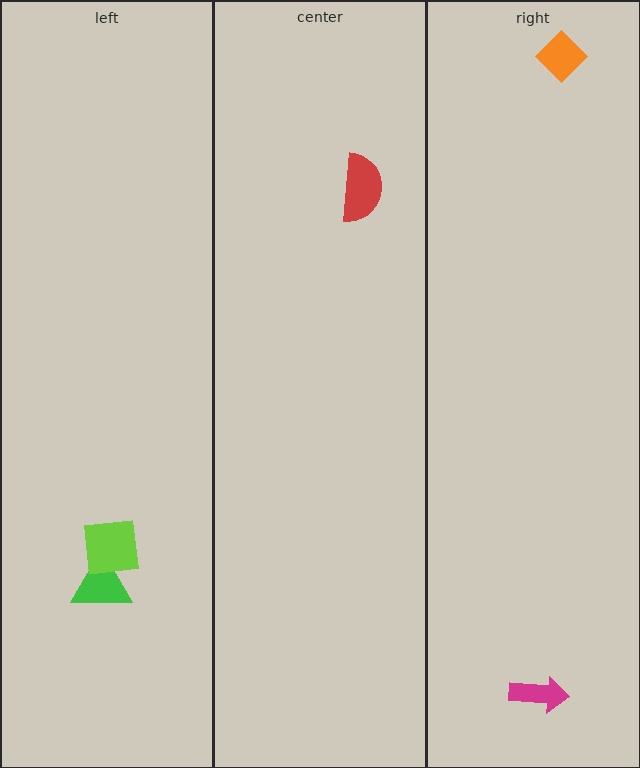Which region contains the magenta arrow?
The right region.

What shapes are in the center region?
The red semicircle.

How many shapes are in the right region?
2.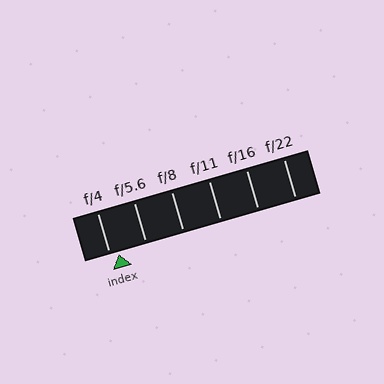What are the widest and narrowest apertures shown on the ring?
The widest aperture shown is f/4 and the narrowest is f/22.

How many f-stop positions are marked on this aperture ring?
There are 6 f-stop positions marked.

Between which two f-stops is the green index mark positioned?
The index mark is between f/4 and f/5.6.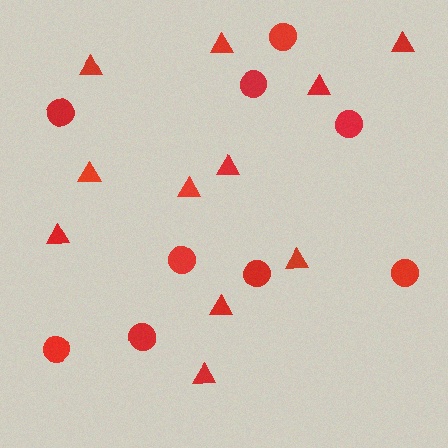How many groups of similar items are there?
There are 2 groups: one group of circles (9) and one group of triangles (11).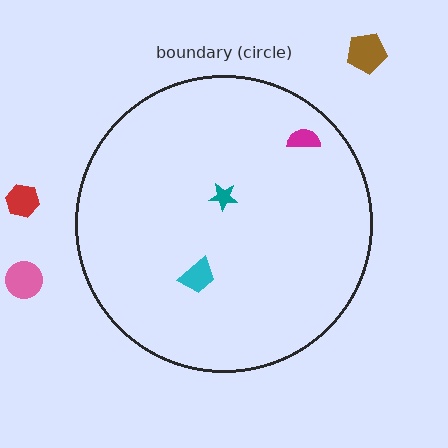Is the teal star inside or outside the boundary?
Inside.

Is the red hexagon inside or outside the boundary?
Outside.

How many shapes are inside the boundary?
3 inside, 3 outside.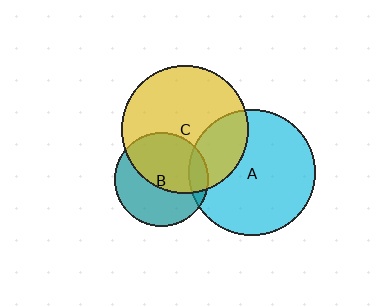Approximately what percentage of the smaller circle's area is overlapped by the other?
Approximately 25%.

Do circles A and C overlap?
Yes.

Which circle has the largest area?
Circle C (yellow).